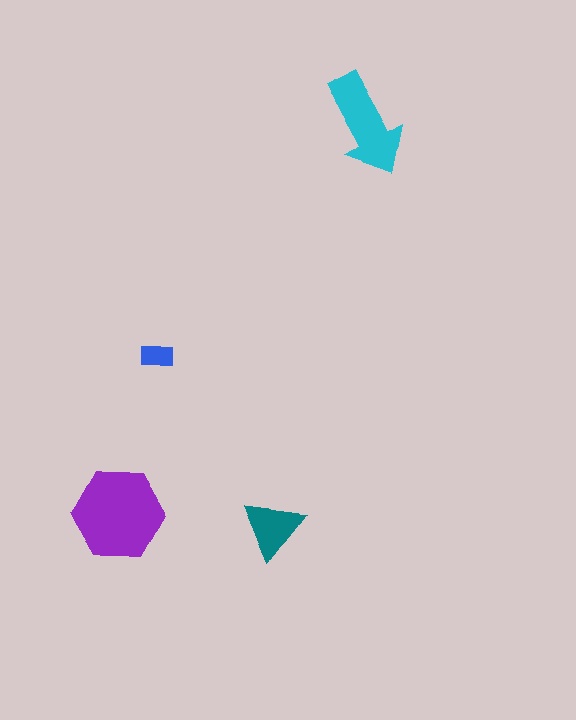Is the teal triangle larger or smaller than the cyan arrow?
Smaller.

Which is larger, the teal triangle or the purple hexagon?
The purple hexagon.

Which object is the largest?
The purple hexagon.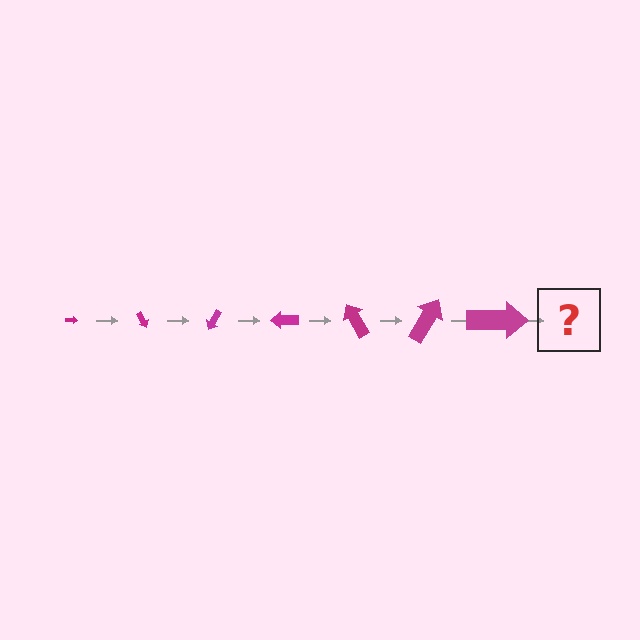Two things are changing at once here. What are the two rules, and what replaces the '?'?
The two rules are that the arrow grows larger each step and it rotates 60 degrees each step. The '?' should be an arrow, larger than the previous one and rotated 420 degrees from the start.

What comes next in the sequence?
The next element should be an arrow, larger than the previous one and rotated 420 degrees from the start.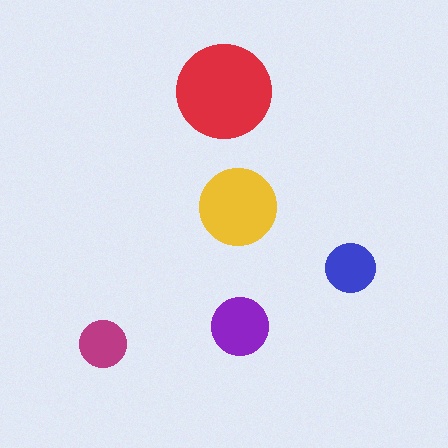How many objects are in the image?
There are 5 objects in the image.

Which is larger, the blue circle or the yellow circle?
The yellow one.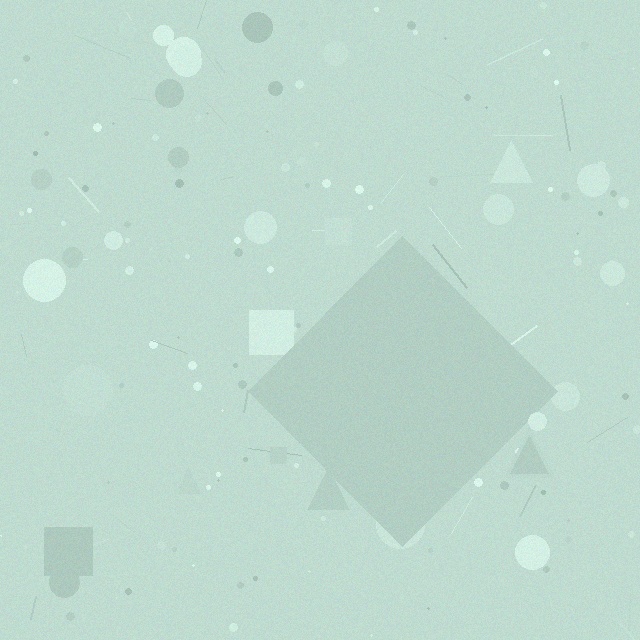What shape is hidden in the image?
A diamond is hidden in the image.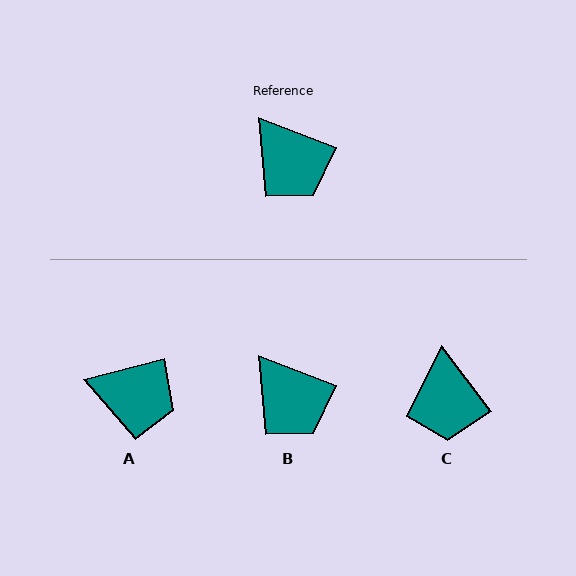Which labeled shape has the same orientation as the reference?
B.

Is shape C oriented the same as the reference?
No, it is off by about 32 degrees.